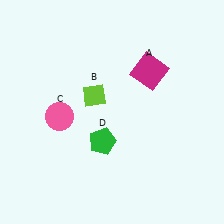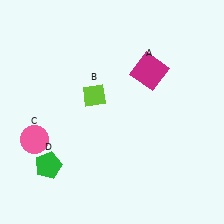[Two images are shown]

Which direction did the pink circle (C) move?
The pink circle (C) moved left.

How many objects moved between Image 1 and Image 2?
2 objects moved between the two images.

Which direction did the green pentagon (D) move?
The green pentagon (D) moved left.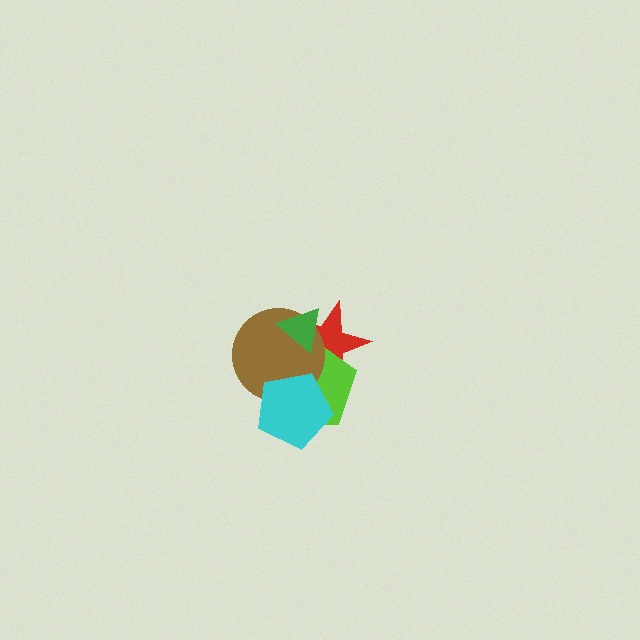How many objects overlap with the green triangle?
3 objects overlap with the green triangle.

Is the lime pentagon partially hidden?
Yes, it is partially covered by another shape.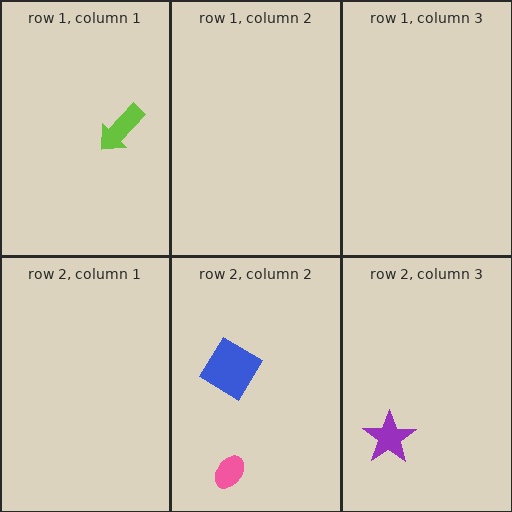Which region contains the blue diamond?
The row 2, column 2 region.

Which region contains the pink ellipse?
The row 2, column 2 region.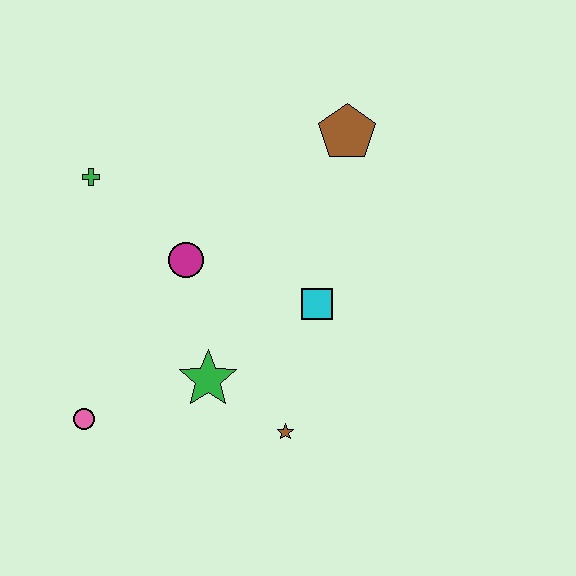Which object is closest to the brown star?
The green star is closest to the brown star.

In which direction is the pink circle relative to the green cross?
The pink circle is below the green cross.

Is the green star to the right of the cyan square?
No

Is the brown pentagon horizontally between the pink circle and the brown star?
No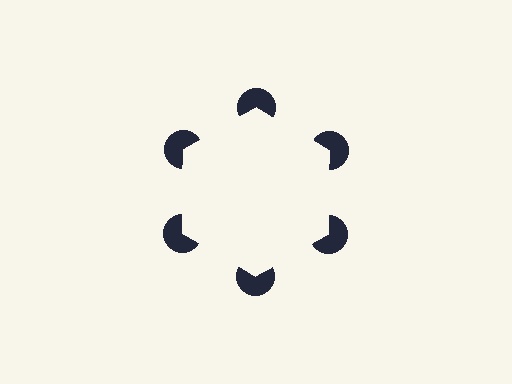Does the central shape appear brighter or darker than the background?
It typically appears slightly brighter than the background, even though no actual brightness change is drawn.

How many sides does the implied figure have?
6 sides.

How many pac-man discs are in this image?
There are 6 — one at each vertex of the illusory hexagon.